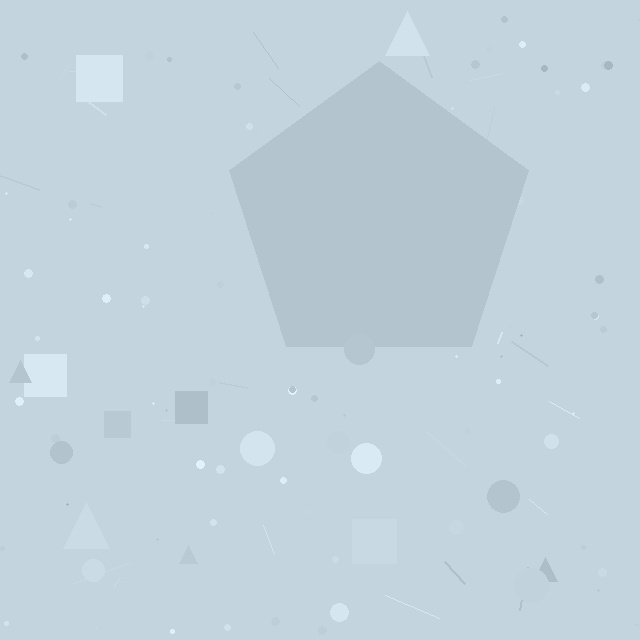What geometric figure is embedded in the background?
A pentagon is embedded in the background.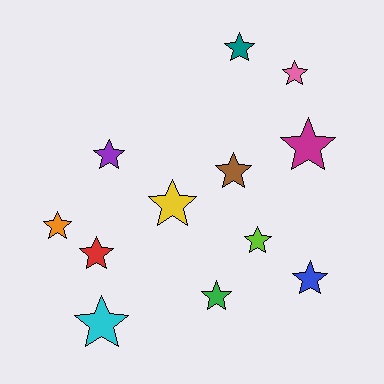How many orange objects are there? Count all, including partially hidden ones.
There is 1 orange object.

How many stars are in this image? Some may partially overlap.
There are 12 stars.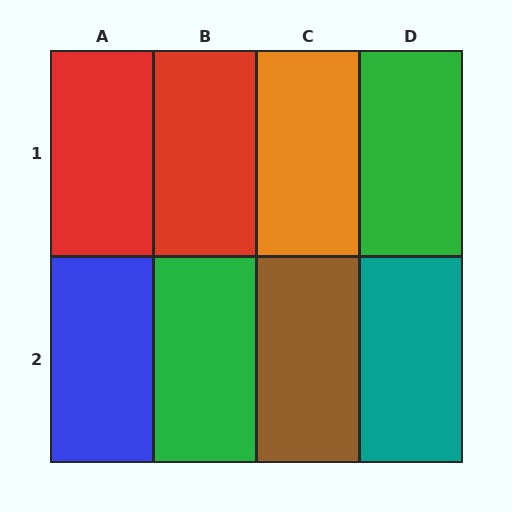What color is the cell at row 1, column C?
Orange.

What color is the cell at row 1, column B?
Red.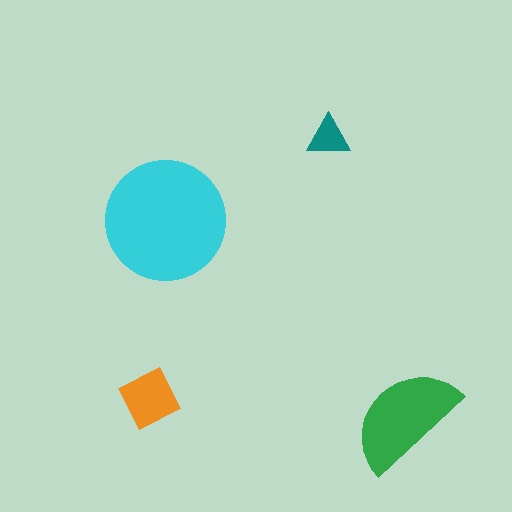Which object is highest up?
The teal triangle is topmost.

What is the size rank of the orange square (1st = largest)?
3rd.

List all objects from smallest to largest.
The teal triangle, the orange square, the green semicircle, the cyan circle.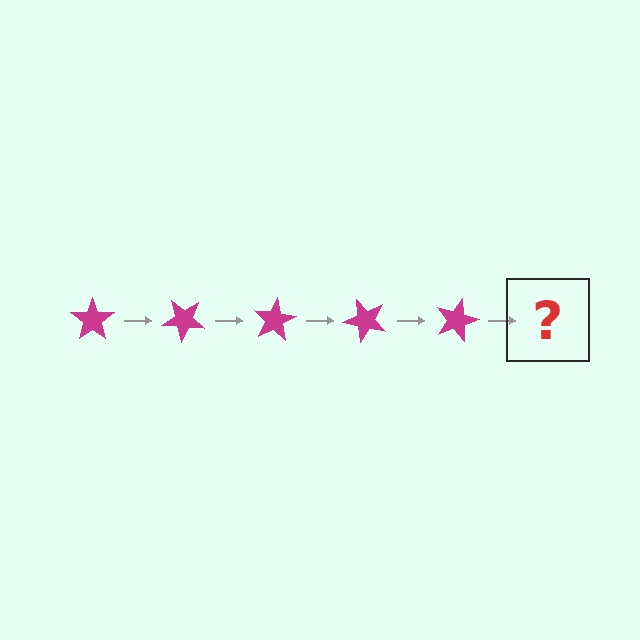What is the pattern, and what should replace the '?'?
The pattern is that the star rotates 40 degrees each step. The '?' should be a magenta star rotated 200 degrees.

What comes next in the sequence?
The next element should be a magenta star rotated 200 degrees.